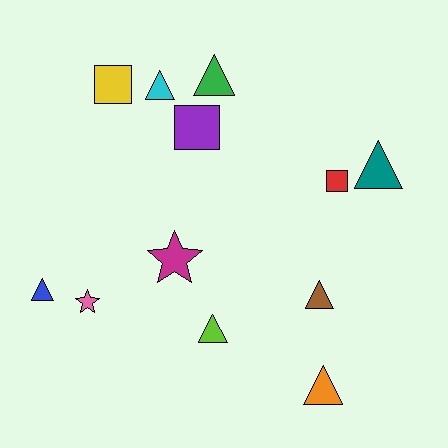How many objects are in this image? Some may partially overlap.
There are 12 objects.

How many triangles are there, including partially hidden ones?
There are 7 triangles.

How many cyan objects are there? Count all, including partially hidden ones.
There is 1 cyan object.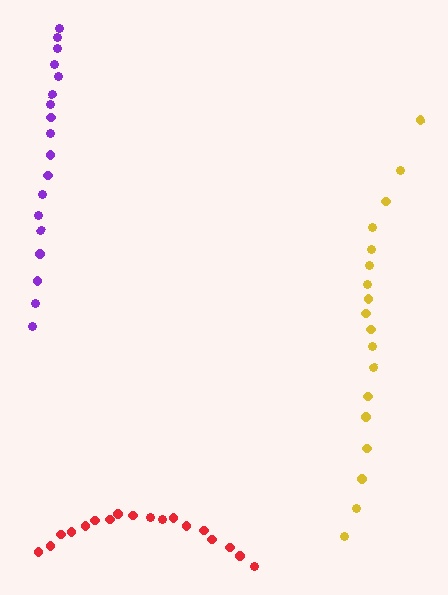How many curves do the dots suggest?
There are 3 distinct paths.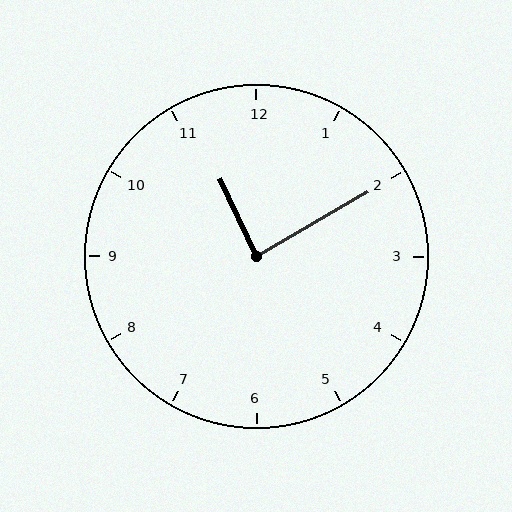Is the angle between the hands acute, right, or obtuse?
It is right.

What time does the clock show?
11:10.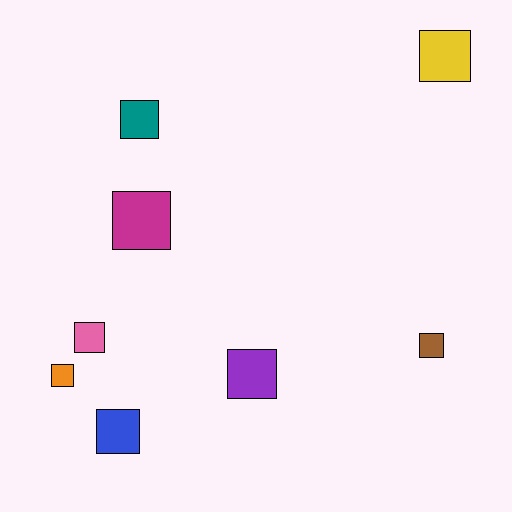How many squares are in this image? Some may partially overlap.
There are 8 squares.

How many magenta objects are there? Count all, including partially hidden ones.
There is 1 magenta object.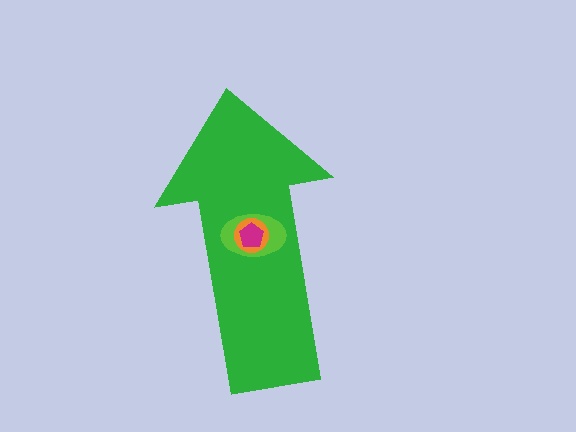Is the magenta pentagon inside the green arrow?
Yes.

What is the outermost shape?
The green arrow.